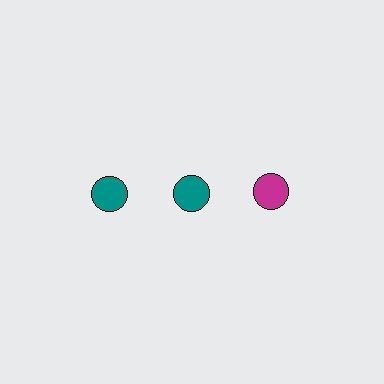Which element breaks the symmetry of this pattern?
The magenta circle in the top row, center column breaks the symmetry. All other shapes are teal circles.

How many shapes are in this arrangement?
There are 3 shapes arranged in a grid pattern.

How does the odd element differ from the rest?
It has a different color: magenta instead of teal.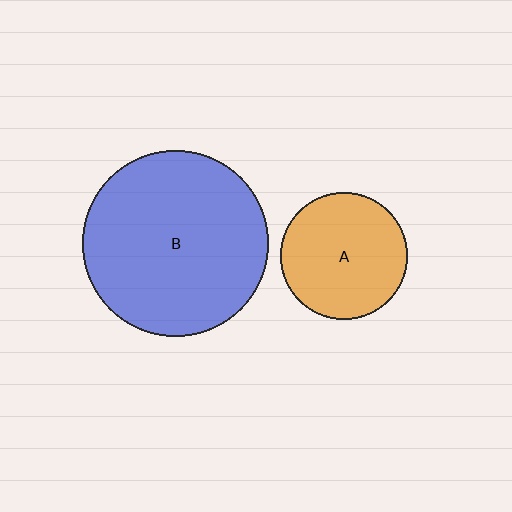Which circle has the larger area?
Circle B (blue).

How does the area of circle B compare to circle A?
Approximately 2.1 times.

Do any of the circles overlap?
No, none of the circles overlap.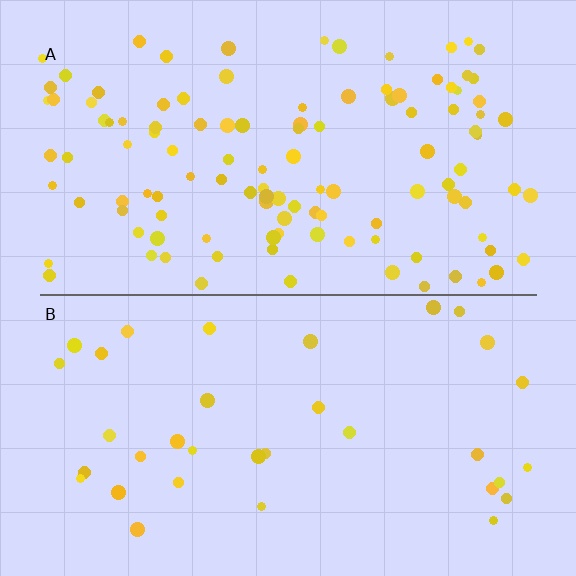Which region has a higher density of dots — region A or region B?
A (the top).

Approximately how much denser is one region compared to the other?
Approximately 3.3× — region A over region B.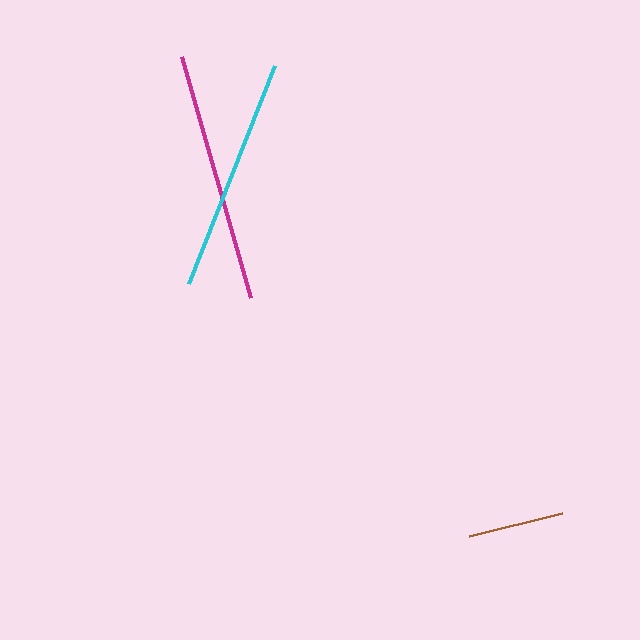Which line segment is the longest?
The magenta line is the longest at approximately 250 pixels.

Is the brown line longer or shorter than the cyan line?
The cyan line is longer than the brown line.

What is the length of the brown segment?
The brown segment is approximately 96 pixels long.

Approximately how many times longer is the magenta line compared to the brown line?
The magenta line is approximately 2.6 times the length of the brown line.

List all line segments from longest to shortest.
From longest to shortest: magenta, cyan, brown.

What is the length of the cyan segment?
The cyan segment is approximately 235 pixels long.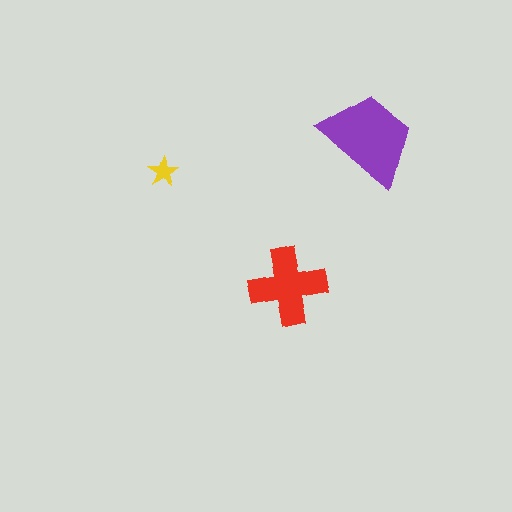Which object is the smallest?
The yellow star.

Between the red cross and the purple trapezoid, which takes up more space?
The purple trapezoid.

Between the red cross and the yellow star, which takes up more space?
The red cross.